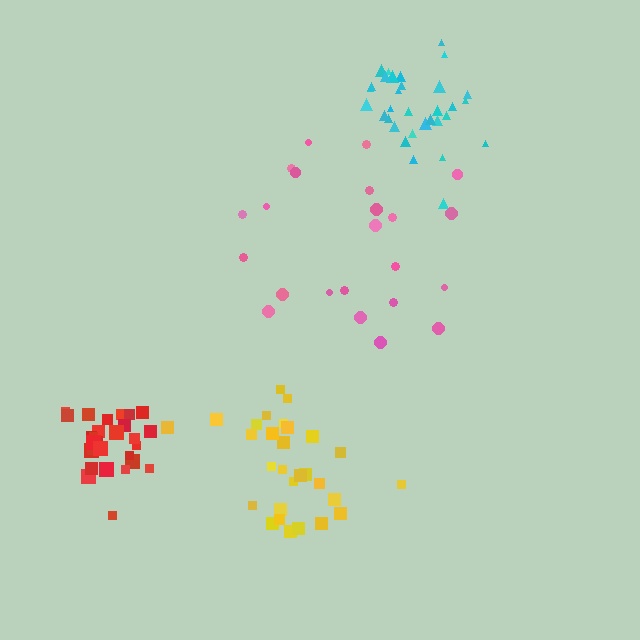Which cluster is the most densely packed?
Red.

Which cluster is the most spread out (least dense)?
Pink.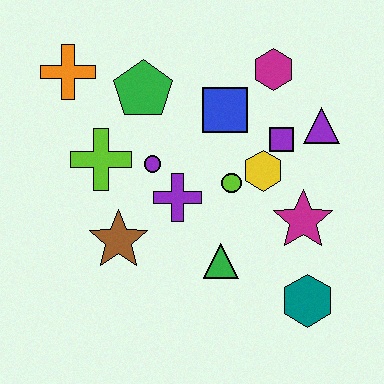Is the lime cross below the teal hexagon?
No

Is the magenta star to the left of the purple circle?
No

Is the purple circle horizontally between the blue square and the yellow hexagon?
No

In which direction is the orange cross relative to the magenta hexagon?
The orange cross is to the left of the magenta hexagon.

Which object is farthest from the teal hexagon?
The orange cross is farthest from the teal hexagon.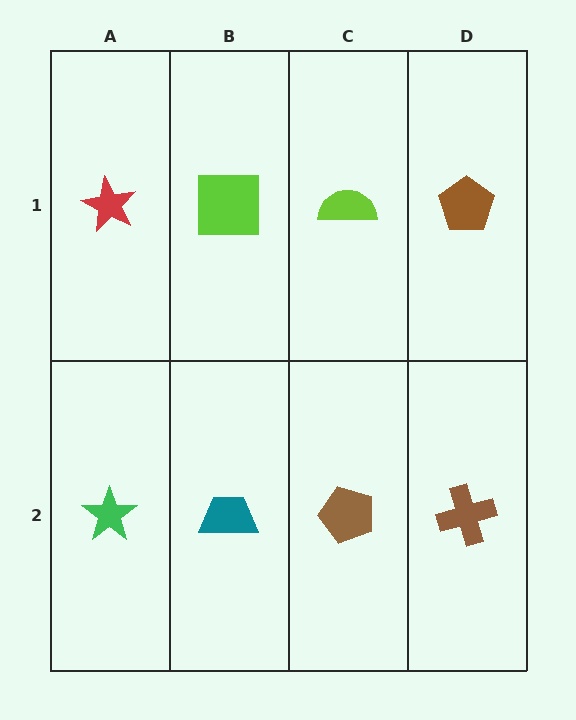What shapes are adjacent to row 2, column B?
A lime square (row 1, column B), a green star (row 2, column A), a brown pentagon (row 2, column C).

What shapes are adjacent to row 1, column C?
A brown pentagon (row 2, column C), a lime square (row 1, column B), a brown pentagon (row 1, column D).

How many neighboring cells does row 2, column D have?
2.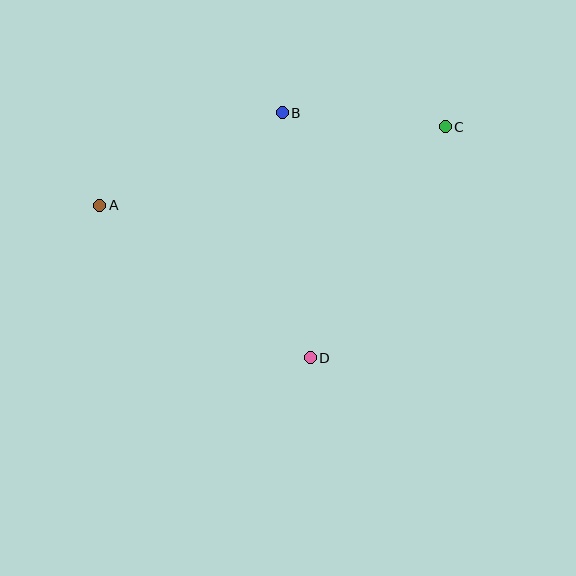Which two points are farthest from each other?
Points A and C are farthest from each other.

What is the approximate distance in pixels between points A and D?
The distance between A and D is approximately 260 pixels.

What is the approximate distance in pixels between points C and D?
The distance between C and D is approximately 268 pixels.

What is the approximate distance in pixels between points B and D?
The distance between B and D is approximately 247 pixels.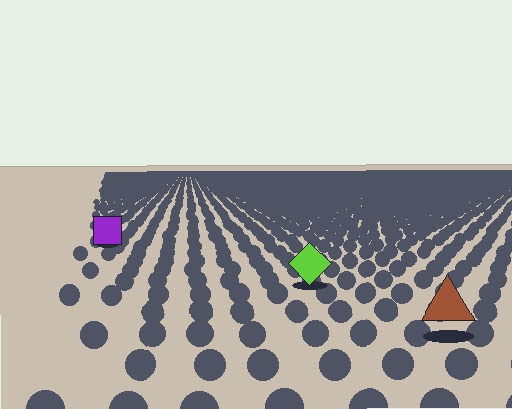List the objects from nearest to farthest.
From nearest to farthest: the brown triangle, the lime diamond, the purple square.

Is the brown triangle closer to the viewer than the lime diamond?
Yes. The brown triangle is closer — you can tell from the texture gradient: the ground texture is coarser near it.